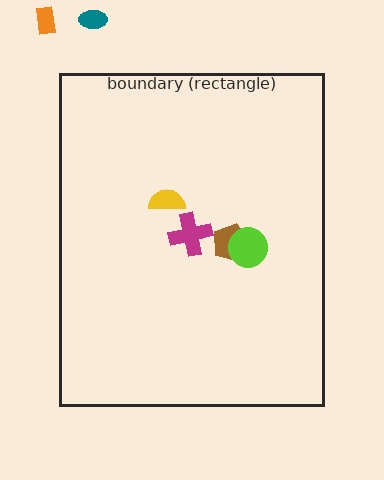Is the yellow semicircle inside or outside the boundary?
Inside.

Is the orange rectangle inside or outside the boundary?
Outside.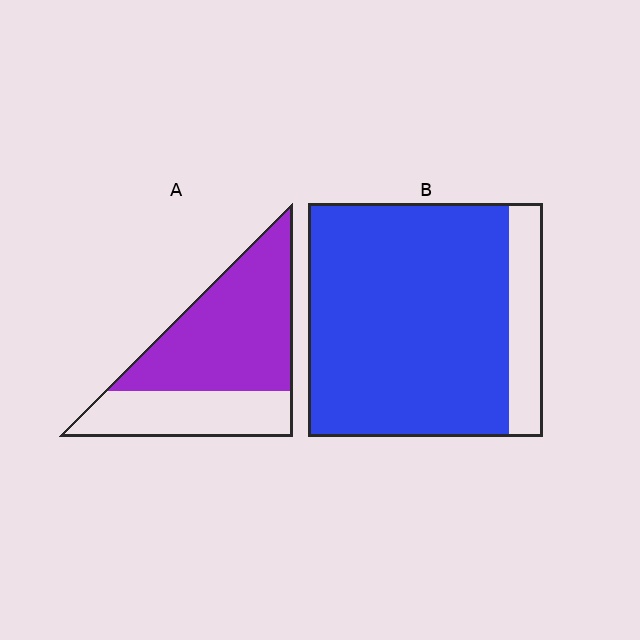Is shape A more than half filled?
Yes.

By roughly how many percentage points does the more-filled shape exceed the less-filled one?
By roughly 20 percentage points (B over A).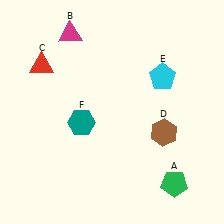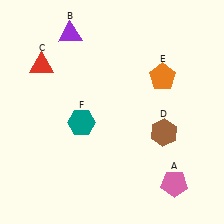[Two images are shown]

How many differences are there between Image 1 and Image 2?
There are 3 differences between the two images.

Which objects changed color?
A changed from green to pink. B changed from magenta to purple. E changed from cyan to orange.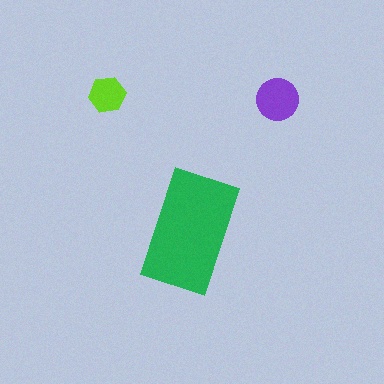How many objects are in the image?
There are 3 objects in the image.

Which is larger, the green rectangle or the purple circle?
The green rectangle.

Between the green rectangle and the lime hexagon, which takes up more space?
The green rectangle.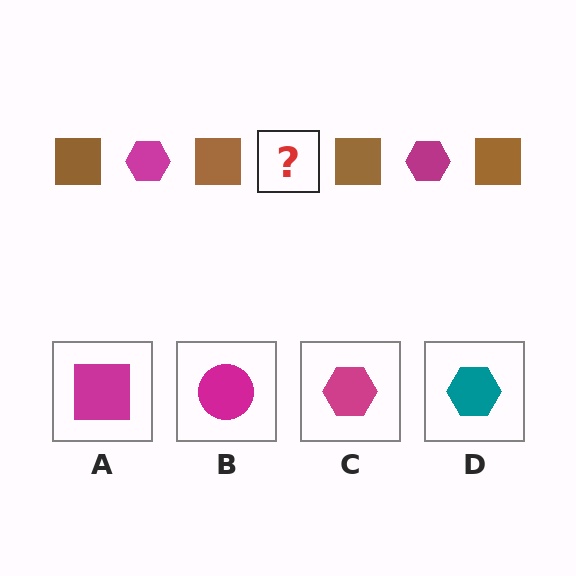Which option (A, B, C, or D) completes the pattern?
C.